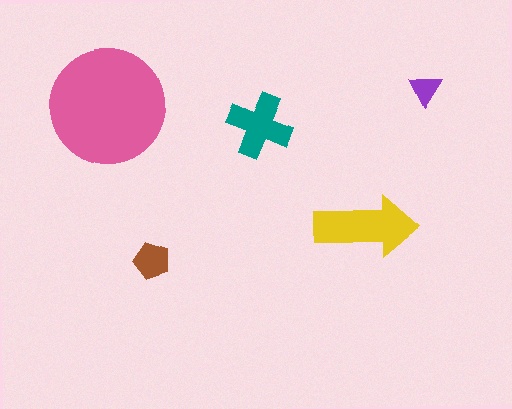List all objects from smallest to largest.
The purple triangle, the brown pentagon, the teal cross, the yellow arrow, the pink circle.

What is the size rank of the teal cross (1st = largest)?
3rd.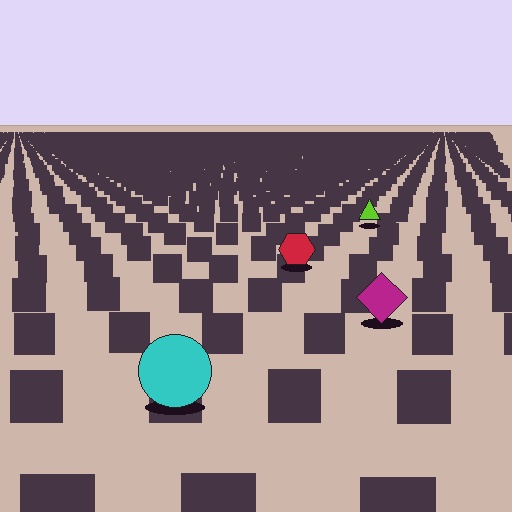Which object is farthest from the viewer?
The lime triangle is farthest from the viewer. It appears smaller and the ground texture around it is denser.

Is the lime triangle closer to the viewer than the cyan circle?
No. The cyan circle is closer — you can tell from the texture gradient: the ground texture is coarser near it.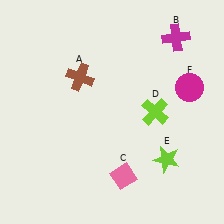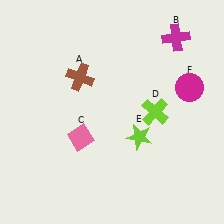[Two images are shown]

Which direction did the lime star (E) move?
The lime star (E) moved left.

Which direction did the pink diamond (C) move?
The pink diamond (C) moved left.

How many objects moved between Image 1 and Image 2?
2 objects moved between the two images.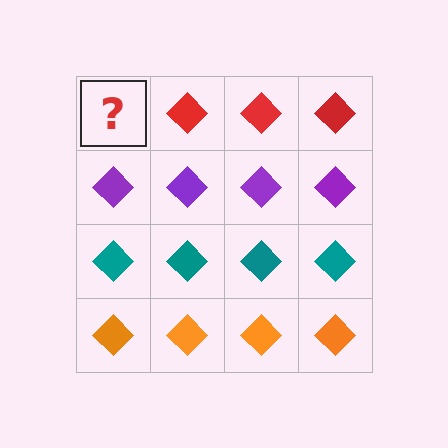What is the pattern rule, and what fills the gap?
The rule is that each row has a consistent color. The gap should be filled with a red diamond.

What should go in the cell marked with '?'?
The missing cell should contain a red diamond.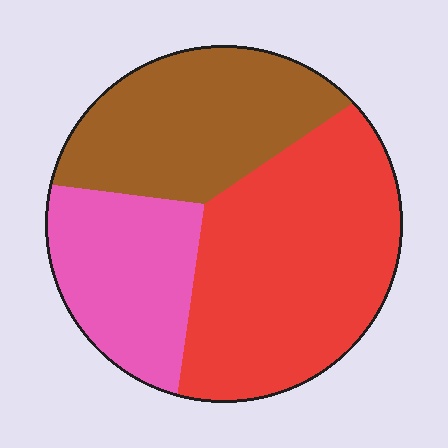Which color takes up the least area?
Pink, at roughly 25%.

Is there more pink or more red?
Red.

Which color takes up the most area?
Red, at roughly 45%.